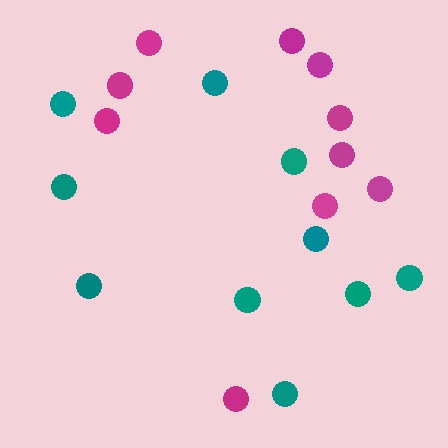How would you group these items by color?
There are 2 groups: one group of teal circles (10) and one group of magenta circles (10).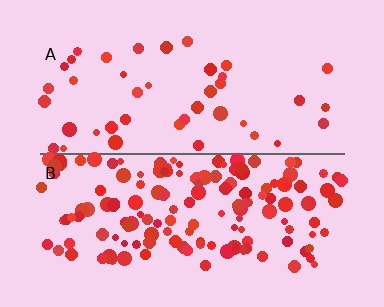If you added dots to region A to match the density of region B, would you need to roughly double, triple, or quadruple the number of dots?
Approximately quadruple.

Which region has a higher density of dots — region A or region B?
B (the bottom).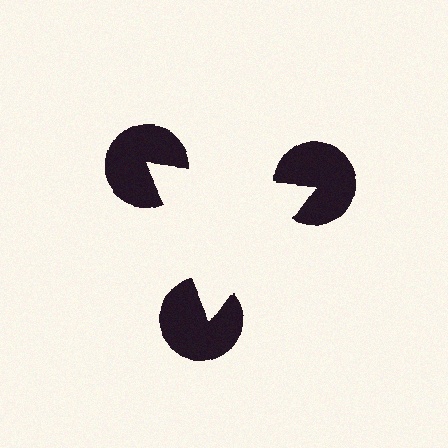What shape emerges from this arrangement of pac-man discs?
An illusory triangle — its edges are inferred from the aligned wedge cuts in the pac-man discs, not physically drawn.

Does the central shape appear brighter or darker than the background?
It typically appears slightly brighter than the background, even though no actual brightness change is drawn.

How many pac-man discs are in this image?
There are 3 — one at each vertex of the illusory triangle.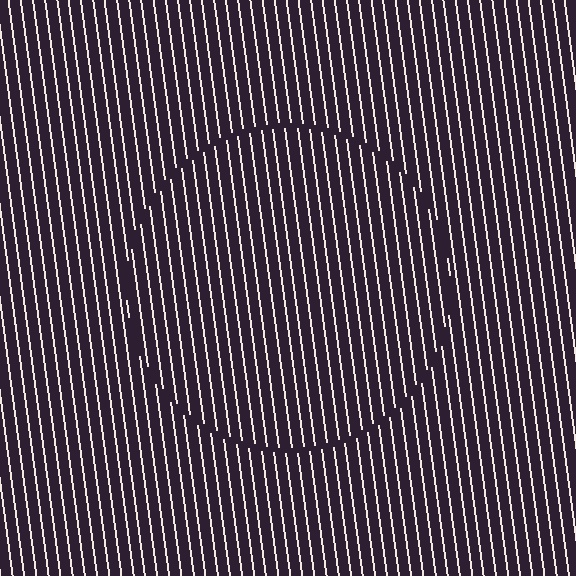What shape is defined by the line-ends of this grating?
An illusory circle. The interior of the shape contains the same grating, shifted by half a period — the contour is defined by the phase discontinuity where line-ends from the inner and outer gratings abut.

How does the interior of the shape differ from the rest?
The interior of the shape contains the same grating, shifted by half a period — the contour is defined by the phase discontinuity where line-ends from the inner and outer gratings abut.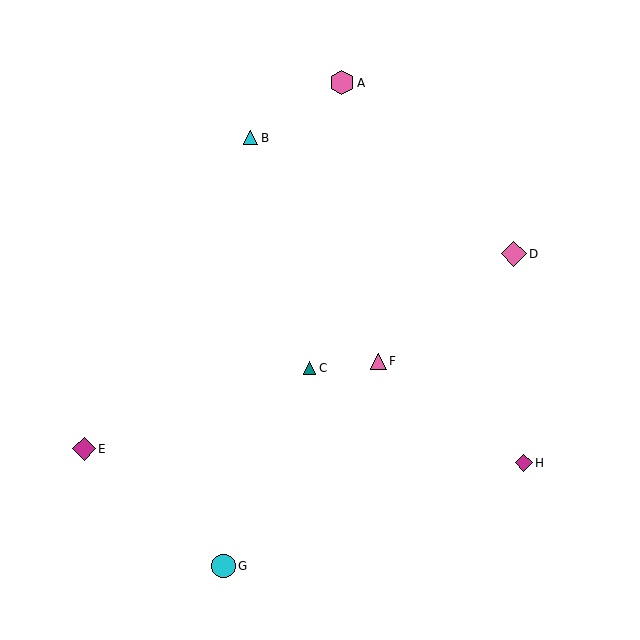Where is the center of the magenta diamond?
The center of the magenta diamond is at (524, 463).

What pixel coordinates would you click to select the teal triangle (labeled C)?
Click at (309, 368) to select the teal triangle C.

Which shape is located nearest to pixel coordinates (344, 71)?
The pink hexagon (labeled A) at (342, 83) is nearest to that location.